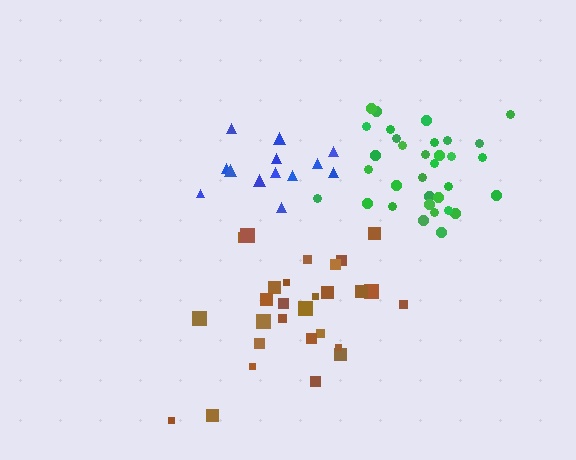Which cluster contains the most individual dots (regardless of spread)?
Green (33).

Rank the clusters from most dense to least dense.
green, brown, blue.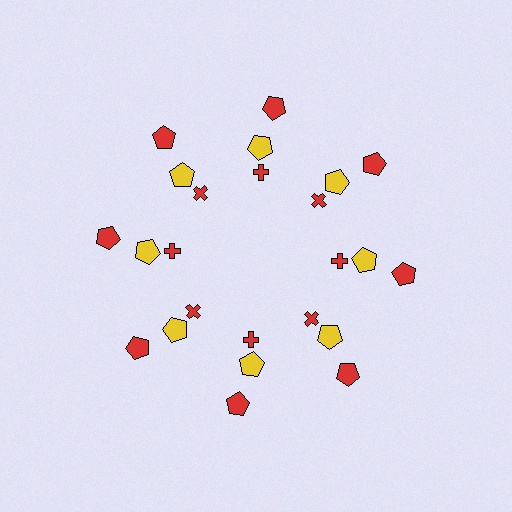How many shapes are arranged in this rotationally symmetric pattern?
There are 24 shapes, arranged in 8 groups of 3.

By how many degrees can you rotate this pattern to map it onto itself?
The pattern maps onto itself every 45 degrees of rotation.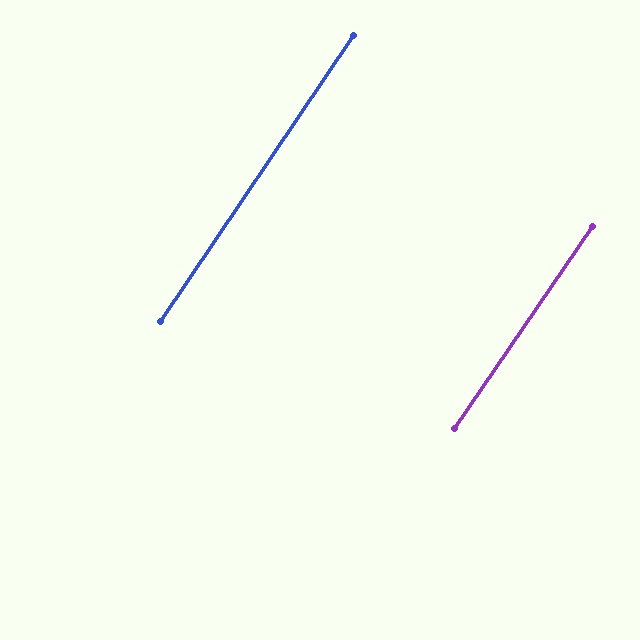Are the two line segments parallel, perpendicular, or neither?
Parallel — their directions differ by only 0.3°.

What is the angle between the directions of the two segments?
Approximately 0 degrees.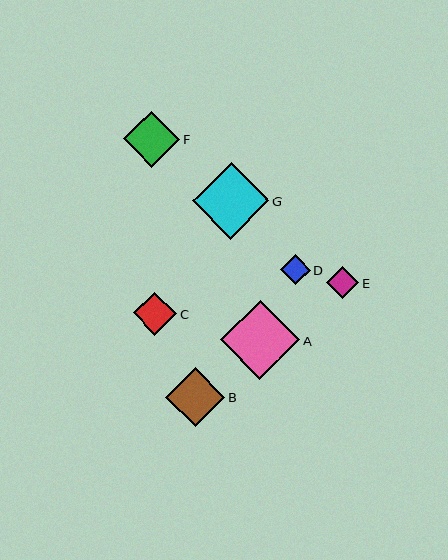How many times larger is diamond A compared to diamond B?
Diamond A is approximately 1.3 times the size of diamond B.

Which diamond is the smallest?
Diamond D is the smallest with a size of approximately 30 pixels.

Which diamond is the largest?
Diamond A is the largest with a size of approximately 79 pixels.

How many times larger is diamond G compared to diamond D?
Diamond G is approximately 2.6 times the size of diamond D.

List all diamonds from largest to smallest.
From largest to smallest: A, G, B, F, C, E, D.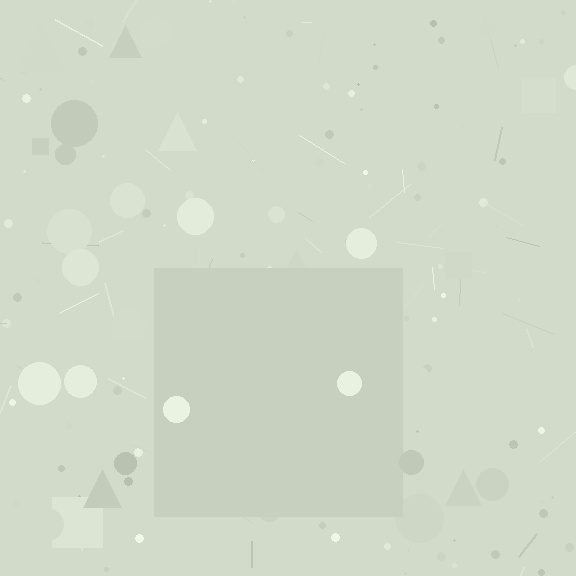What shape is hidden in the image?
A square is hidden in the image.